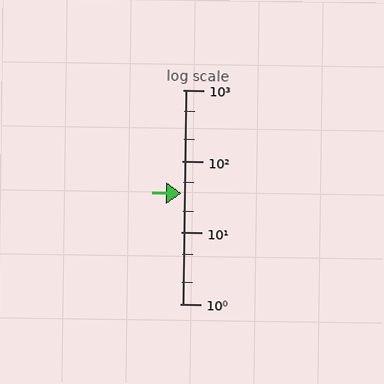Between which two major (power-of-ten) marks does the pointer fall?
The pointer is between 10 and 100.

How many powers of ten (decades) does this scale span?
The scale spans 3 decades, from 1 to 1000.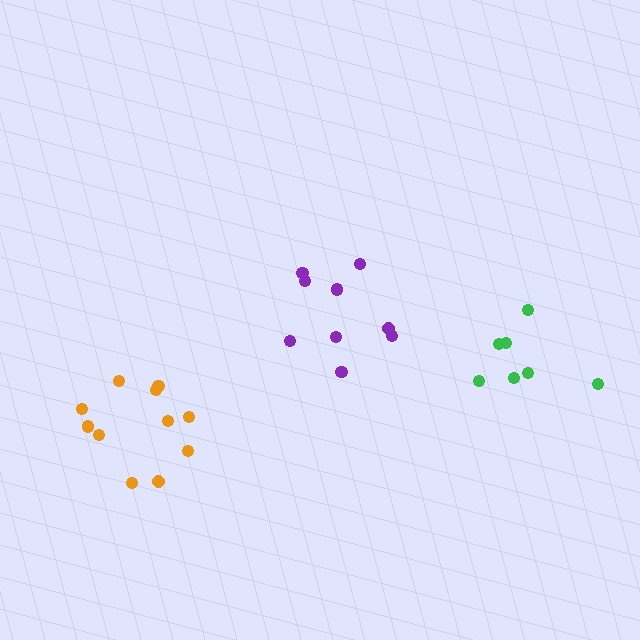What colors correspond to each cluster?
The clusters are colored: purple, orange, green.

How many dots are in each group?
Group 1: 9 dots, Group 2: 12 dots, Group 3: 7 dots (28 total).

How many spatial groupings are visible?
There are 3 spatial groupings.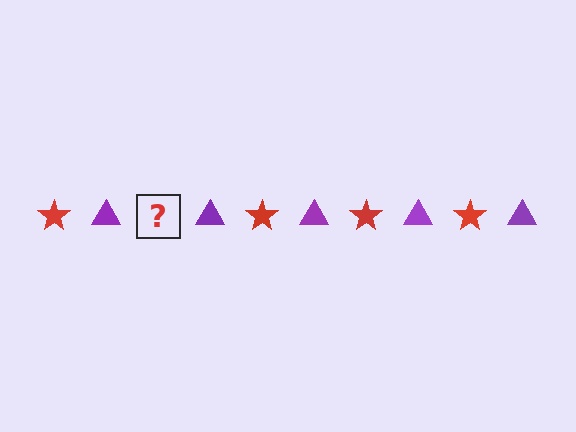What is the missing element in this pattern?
The missing element is a red star.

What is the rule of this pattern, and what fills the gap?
The rule is that the pattern alternates between red star and purple triangle. The gap should be filled with a red star.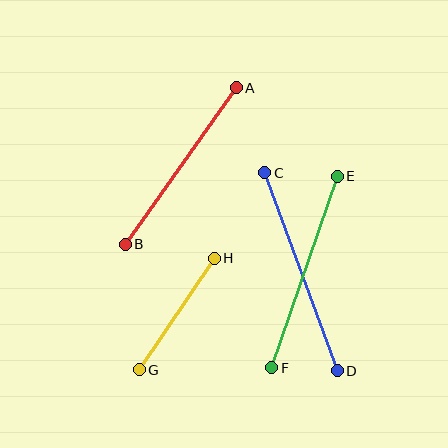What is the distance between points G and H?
The distance is approximately 134 pixels.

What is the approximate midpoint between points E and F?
The midpoint is at approximately (304, 272) pixels.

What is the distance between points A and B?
The distance is approximately 192 pixels.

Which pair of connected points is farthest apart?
Points C and D are farthest apart.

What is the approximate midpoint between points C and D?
The midpoint is at approximately (301, 272) pixels.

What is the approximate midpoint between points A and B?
The midpoint is at approximately (181, 166) pixels.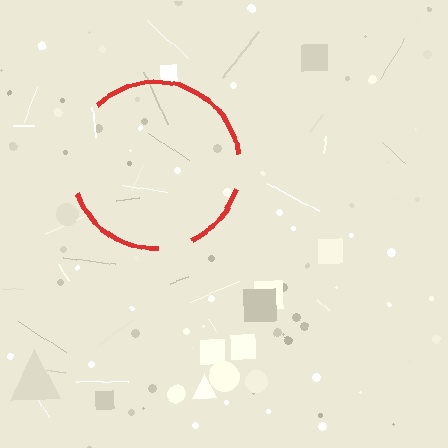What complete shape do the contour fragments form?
The contour fragments form a circle.